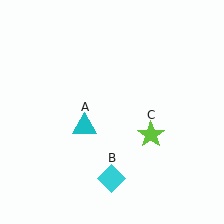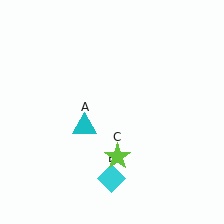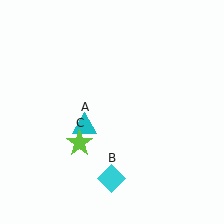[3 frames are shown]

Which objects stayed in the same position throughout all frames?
Cyan triangle (object A) and cyan diamond (object B) remained stationary.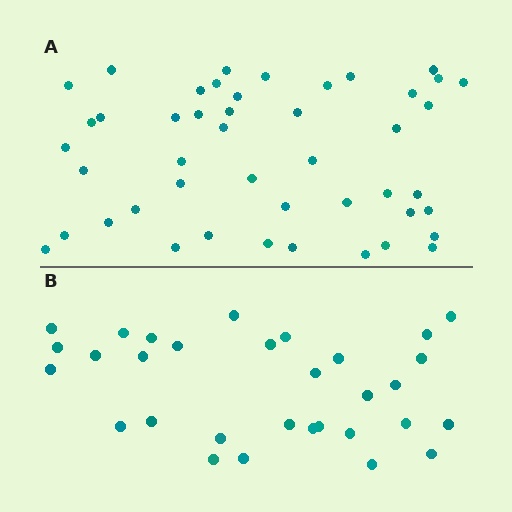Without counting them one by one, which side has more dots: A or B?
Region A (the top region) has more dots.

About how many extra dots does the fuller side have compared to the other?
Region A has approximately 15 more dots than region B.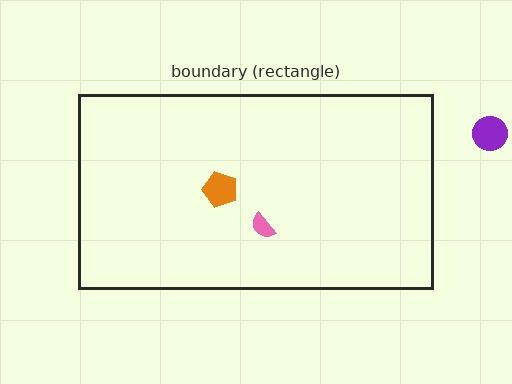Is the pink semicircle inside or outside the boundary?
Inside.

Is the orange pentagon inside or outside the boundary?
Inside.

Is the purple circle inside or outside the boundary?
Outside.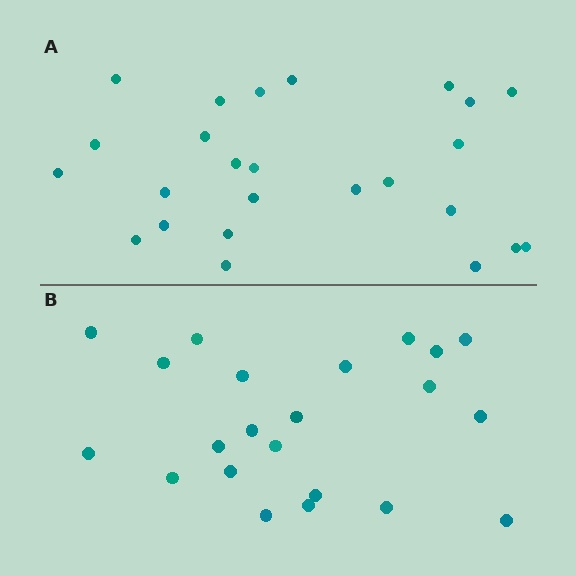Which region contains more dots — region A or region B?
Region A (the top region) has more dots.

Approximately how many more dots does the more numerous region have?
Region A has just a few more — roughly 2 or 3 more dots than region B.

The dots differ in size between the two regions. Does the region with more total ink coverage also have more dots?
No. Region B has more total ink coverage because its dots are larger, but region A actually contains more individual dots. Total area can be misleading — the number of items is what matters here.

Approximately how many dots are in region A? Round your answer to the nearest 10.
About 20 dots. (The exact count is 25, which rounds to 20.)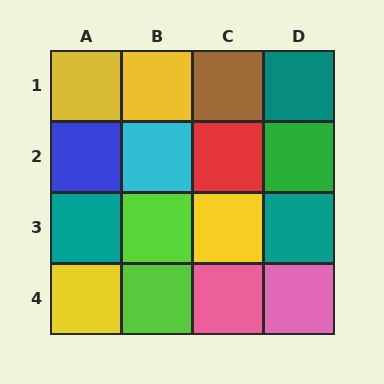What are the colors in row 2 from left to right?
Blue, cyan, red, green.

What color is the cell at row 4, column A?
Yellow.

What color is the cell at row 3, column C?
Yellow.